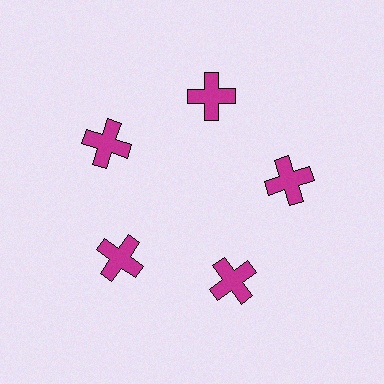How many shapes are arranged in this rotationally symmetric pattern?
There are 5 shapes, arranged in 5 groups of 1.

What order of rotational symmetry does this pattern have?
This pattern has 5-fold rotational symmetry.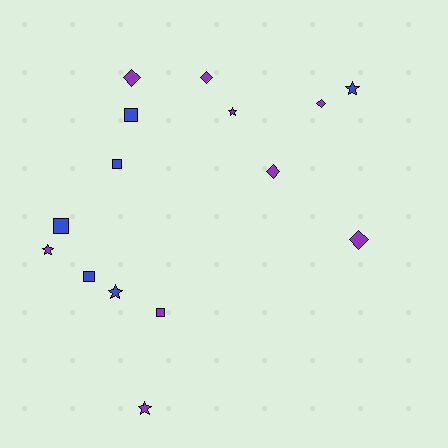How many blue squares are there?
There are 4 blue squares.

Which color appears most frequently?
Purple, with 9 objects.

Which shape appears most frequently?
Diamond, with 5 objects.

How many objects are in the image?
There are 15 objects.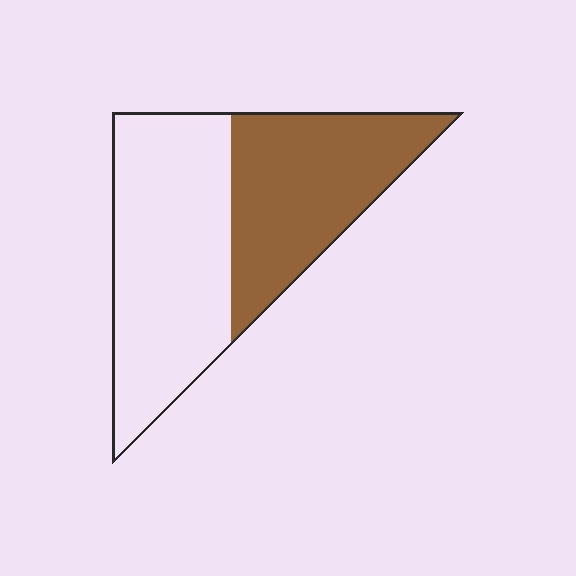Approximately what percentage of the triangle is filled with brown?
Approximately 45%.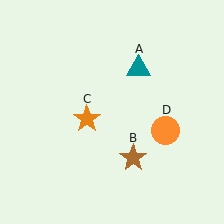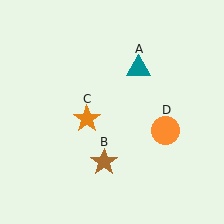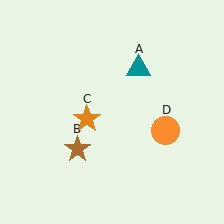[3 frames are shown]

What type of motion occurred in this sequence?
The brown star (object B) rotated clockwise around the center of the scene.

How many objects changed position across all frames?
1 object changed position: brown star (object B).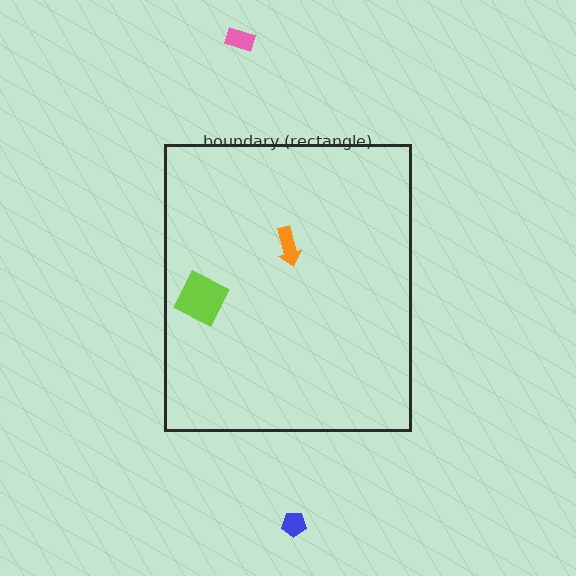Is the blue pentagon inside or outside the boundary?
Outside.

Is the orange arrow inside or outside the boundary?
Inside.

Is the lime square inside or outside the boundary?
Inside.